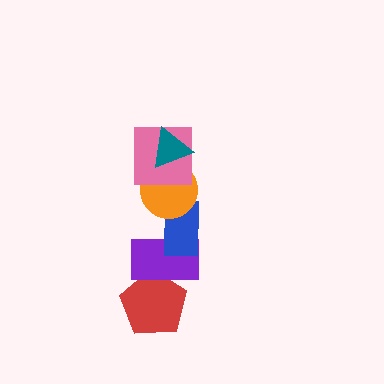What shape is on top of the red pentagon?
The purple rectangle is on top of the red pentagon.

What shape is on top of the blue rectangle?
The orange circle is on top of the blue rectangle.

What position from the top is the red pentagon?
The red pentagon is 6th from the top.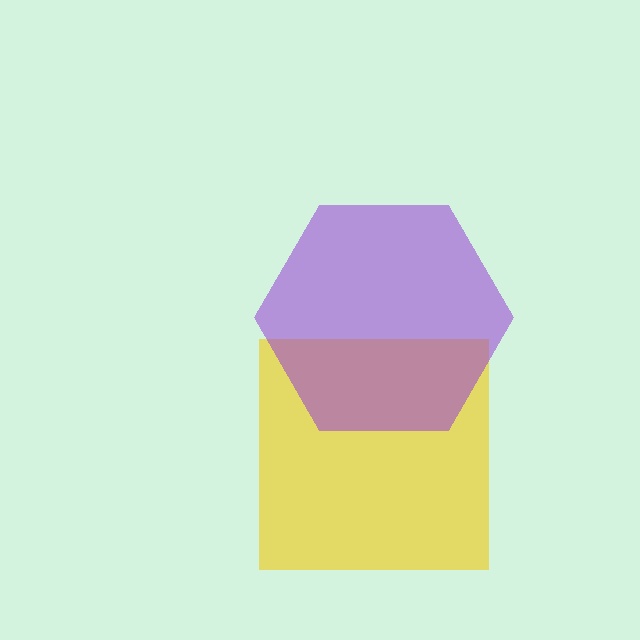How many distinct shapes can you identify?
There are 2 distinct shapes: a yellow square, a purple hexagon.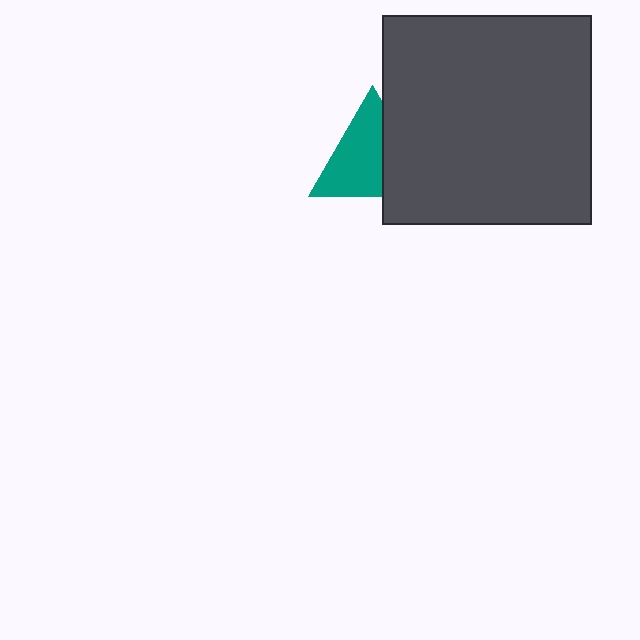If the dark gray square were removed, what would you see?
You would see the complete teal triangle.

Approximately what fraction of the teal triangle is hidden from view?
Roughly 38% of the teal triangle is hidden behind the dark gray square.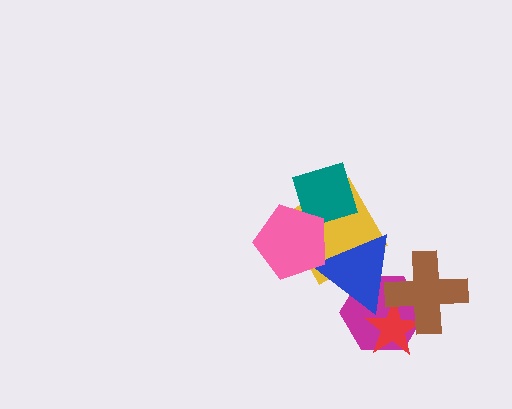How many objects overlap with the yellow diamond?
3 objects overlap with the yellow diamond.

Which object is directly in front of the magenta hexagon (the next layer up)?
The red star is directly in front of the magenta hexagon.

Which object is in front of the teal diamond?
The pink pentagon is in front of the teal diamond.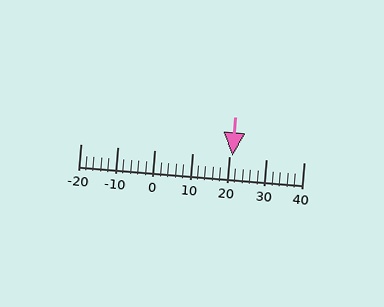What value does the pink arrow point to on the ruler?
The pink arrow points to approximately 21.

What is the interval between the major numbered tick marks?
The major tick marks are spaced 10 units apart.